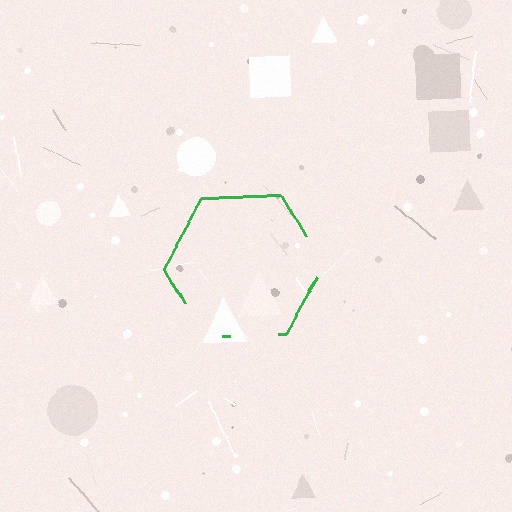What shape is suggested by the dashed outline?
The dashed outline suggests a hexagon.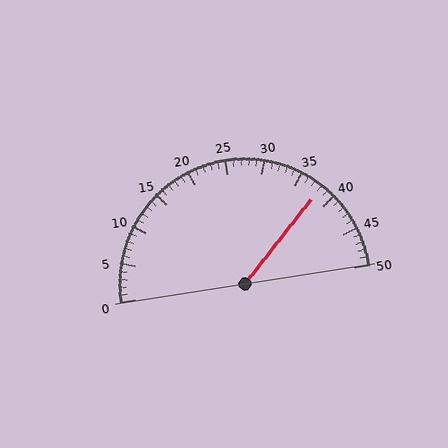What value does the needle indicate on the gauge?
The needle indicates approximately 38.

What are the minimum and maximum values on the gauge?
The gauge ranges from 0 to 50.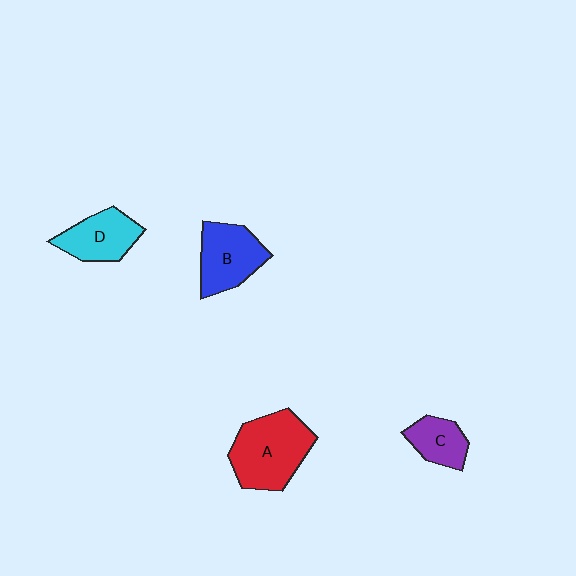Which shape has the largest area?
Shape A (red).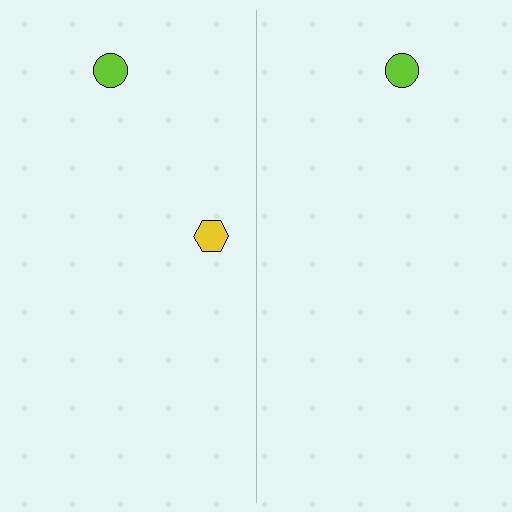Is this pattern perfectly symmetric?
No, the pattern is not perfectly symmetric. A yellow hexagon is missing from the right side.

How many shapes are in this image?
There are 3 shapes in this image.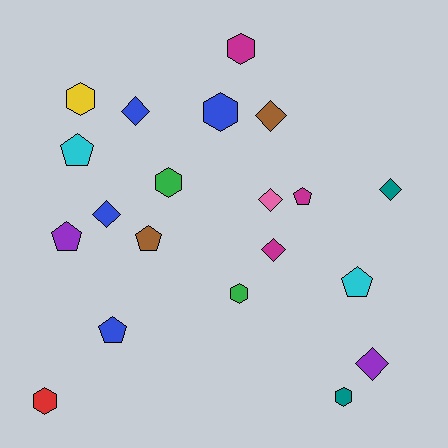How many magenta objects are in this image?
There are 3 magenta objects.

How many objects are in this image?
There are 20 objects.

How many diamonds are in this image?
There are 7 diamonds.